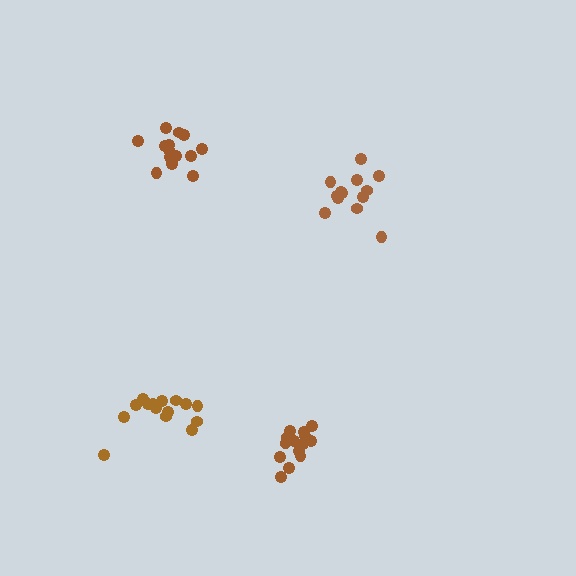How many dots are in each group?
Group 1: 13 dots, Group 2: 14 dots, Group 3: 15 dots, Group 4: 14 dots (56 total).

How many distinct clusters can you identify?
There are 4 distinct clusters.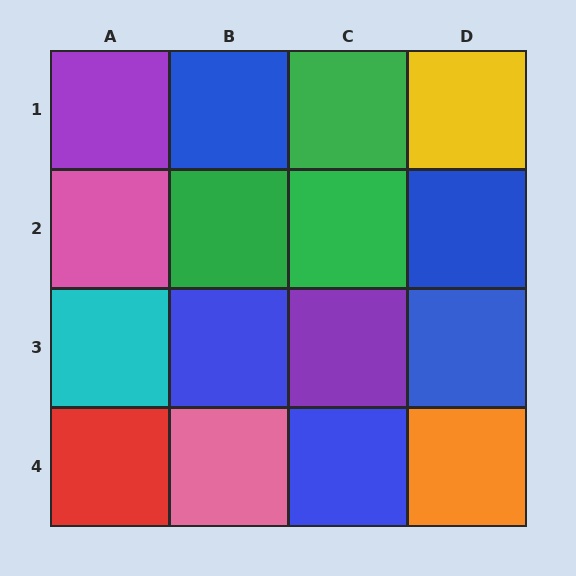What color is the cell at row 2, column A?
Pink.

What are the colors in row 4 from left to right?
Red, pink, blue, orange.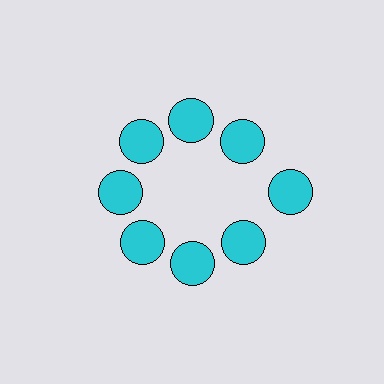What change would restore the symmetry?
The symmetry would be restored by moving it inward, back onto the ring so that all 8 circles sit at equal angles and equal distance from the center.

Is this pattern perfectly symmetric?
No. The 8 cyan circles are arranged in a ring, but one element near the 3 o'clock position is pushed outward from the center, breaking the 8-fold rotational symmetry.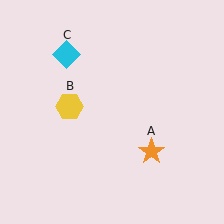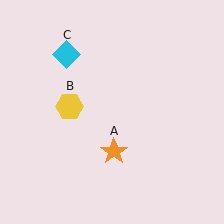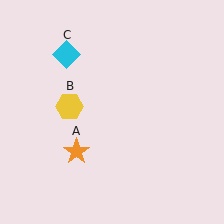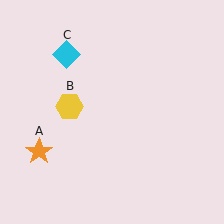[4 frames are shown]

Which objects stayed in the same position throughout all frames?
Yellow hexagon (object B) and cyan diamond (object C) remained stationary.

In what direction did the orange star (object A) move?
The orange star (object A) moved left.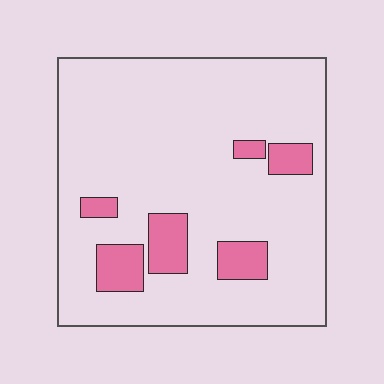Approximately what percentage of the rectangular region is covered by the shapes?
Approximately 15%.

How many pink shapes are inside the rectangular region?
6.